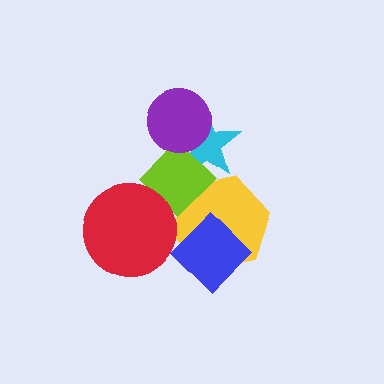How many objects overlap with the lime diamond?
4 objects overlap with the lime diamond.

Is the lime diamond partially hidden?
Yes, it is partially covered by another shape.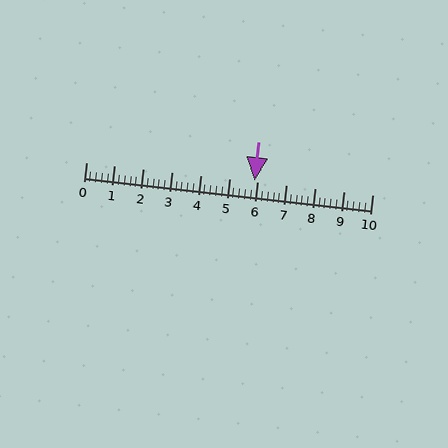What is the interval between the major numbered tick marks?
The major tick marks are spaced 1 units apart.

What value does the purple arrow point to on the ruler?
The purple arrow points to approximately 5.9.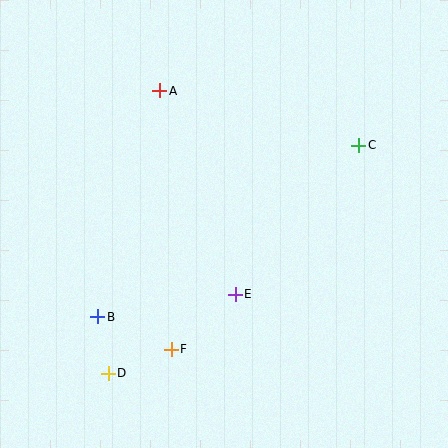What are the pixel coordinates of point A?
Point A is at (160, 91).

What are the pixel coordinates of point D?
Point D is at (108, 373).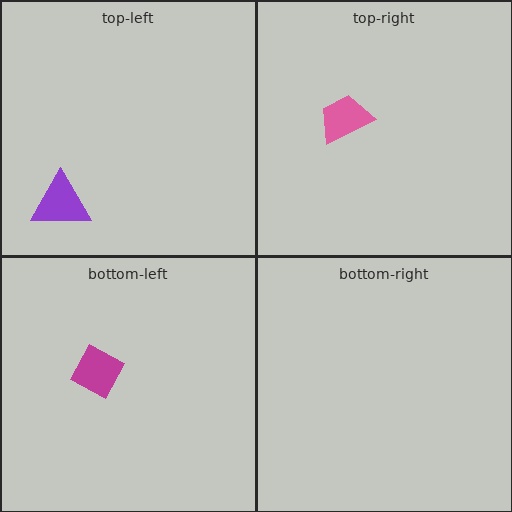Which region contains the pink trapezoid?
The top-right region.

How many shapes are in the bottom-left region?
1.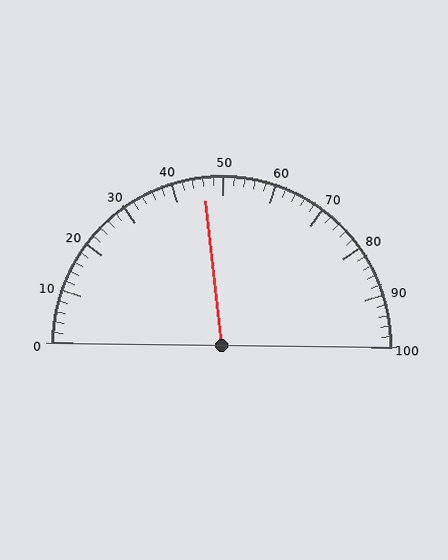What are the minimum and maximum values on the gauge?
The gauge ranges from 0 to 100.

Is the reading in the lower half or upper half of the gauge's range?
The reading is in the lower half of the range (0 to 100).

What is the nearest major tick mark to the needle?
The nearest major tick mark is 50.